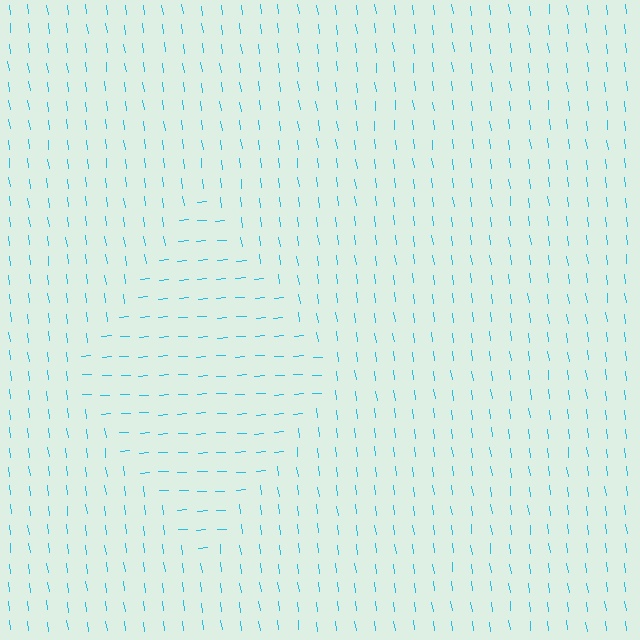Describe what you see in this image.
The image is filled with small cyan line segments. A diamond region in the image has lines oriented differently from the surrounding lines, creating a visible texture boundary.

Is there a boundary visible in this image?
Yes, there is a texture boundary formed by a change in line orientation.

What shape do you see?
I see a diamond.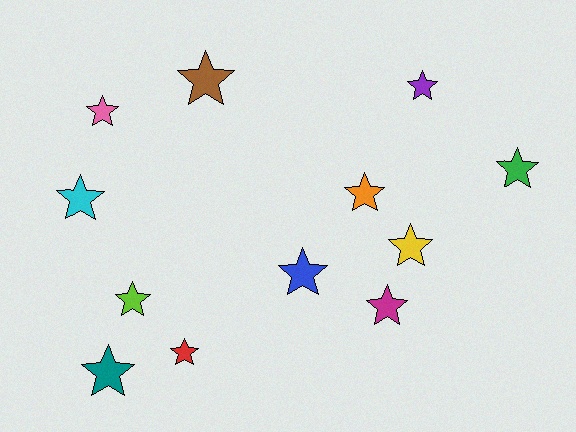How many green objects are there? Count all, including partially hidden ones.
There is 1 green object.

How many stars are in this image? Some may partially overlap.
There are 12 stars.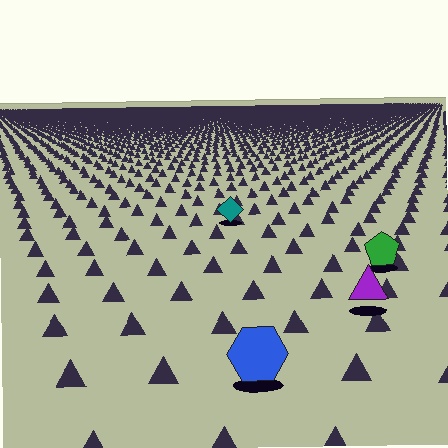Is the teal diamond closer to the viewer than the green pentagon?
No. The green pentagon is closer — you can tell from the texture gradient: the ground texture is coarser near it.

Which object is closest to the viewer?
The blue hexagon is closest. The texture marks near it are larger and more spread out.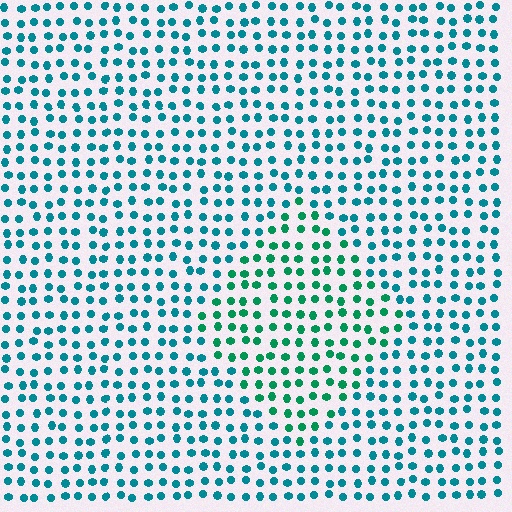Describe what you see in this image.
The image is filled with small teal elements in a uniform arrangement. A diamond-shaped region is visible where the elements are tinted to a slightly different hue, forming a subtle color boundary.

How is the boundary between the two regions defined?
The boundary is defined purely by a slight shift in hue (about 30 degrees). Spacing, size, and orientation are identical on both sides.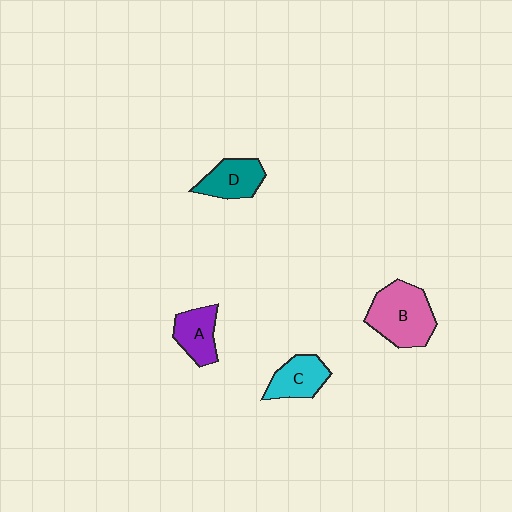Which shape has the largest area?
Shape B (pink).